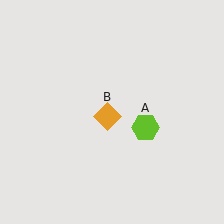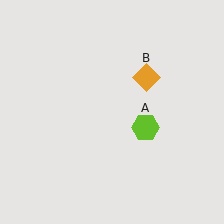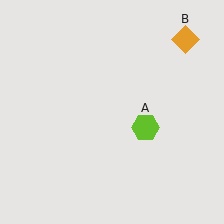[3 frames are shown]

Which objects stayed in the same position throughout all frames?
Lime hexagon (object A) remained stationary.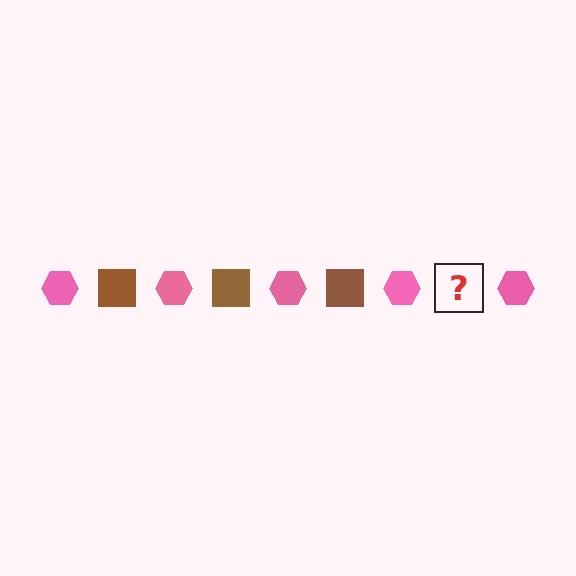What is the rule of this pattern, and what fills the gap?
The rule is that the pattern alternates between pink hexagon and brown square. The gap should be filled with a brown square.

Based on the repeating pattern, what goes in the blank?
The blank should be a brown square.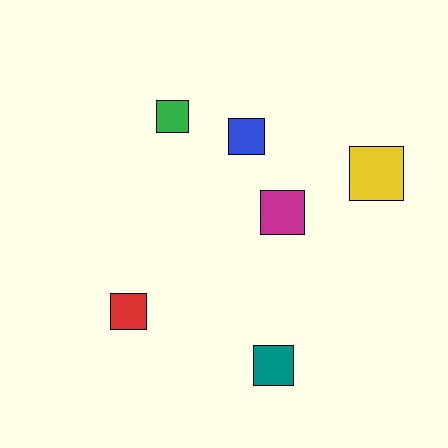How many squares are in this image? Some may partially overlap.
There are 6 squares.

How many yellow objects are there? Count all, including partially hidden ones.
There is 1 yellow object.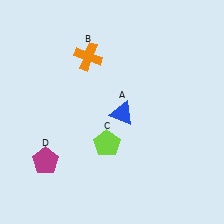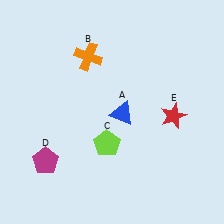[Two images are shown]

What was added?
A red star (E) was added in Image 2.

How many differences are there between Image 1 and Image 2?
There is 1 difference between the two images.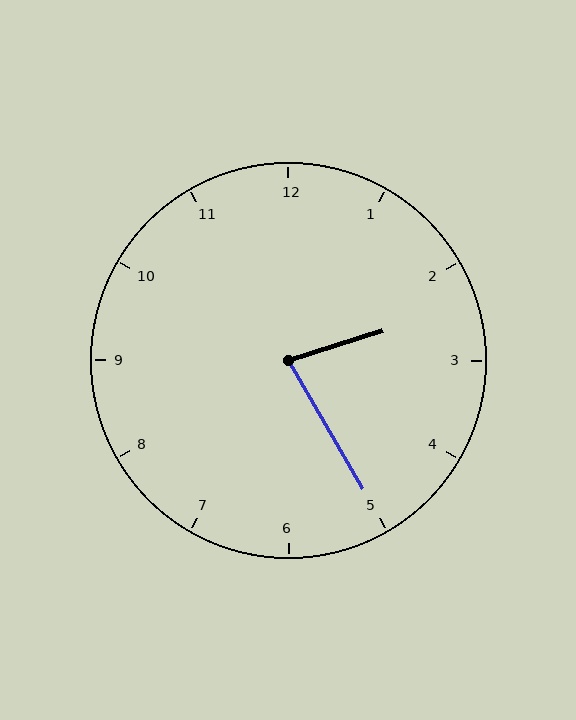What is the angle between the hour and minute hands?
Approximately 78 degrees.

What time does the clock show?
2:25.